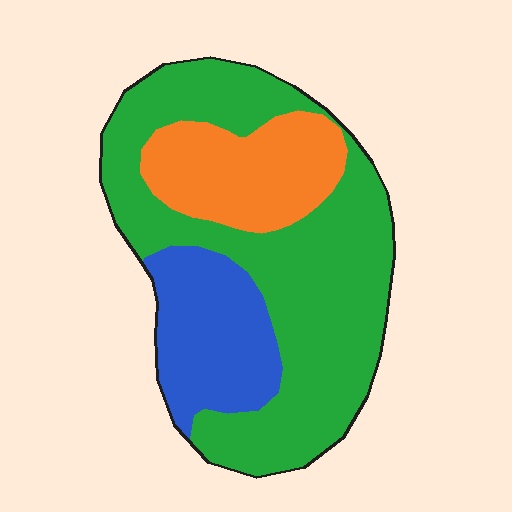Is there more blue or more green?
Green.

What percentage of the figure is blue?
Blue covers about 20% of the figure.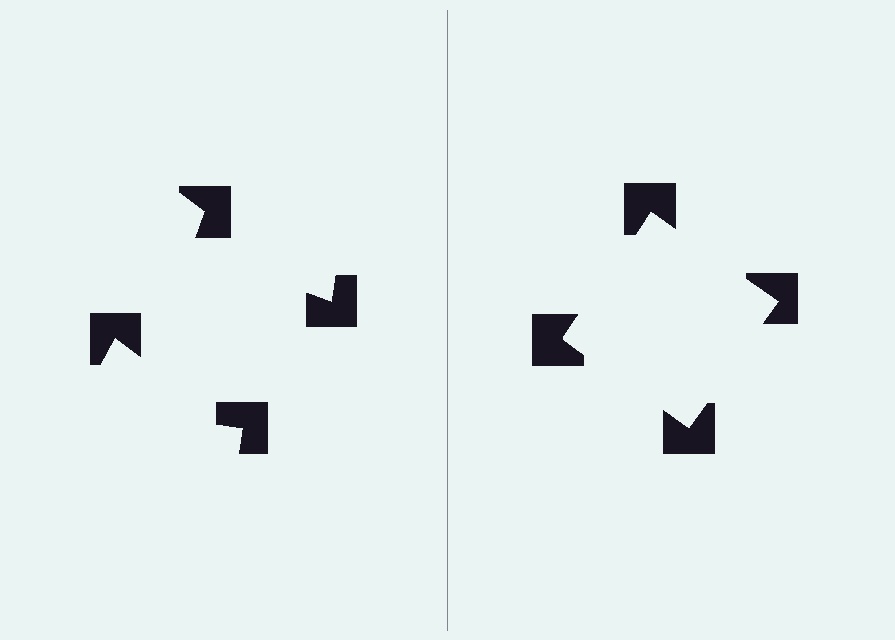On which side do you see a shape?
An illusory square appears on the right side. On the left side the wedge cuts are rotated, so no coherent shape forms.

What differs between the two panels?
The notched squares are positioned identically on both sides; only the wedge orientations differ. On the right they align to a square; on the left they are misaligned.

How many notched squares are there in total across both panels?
8 — 4 on each side.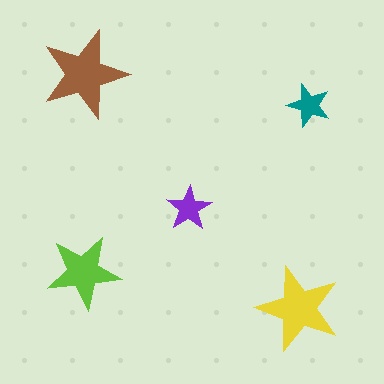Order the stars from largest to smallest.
the brown one, the yellow one, the lime one, the purple one, the teal one.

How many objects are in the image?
There are 5 objects in the image.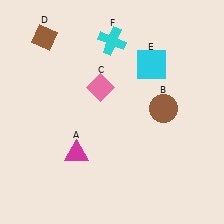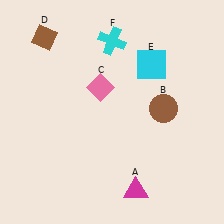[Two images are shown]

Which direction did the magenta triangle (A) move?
The magenta triangle (A) moved right.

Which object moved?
The magenta triangle (A) moved right.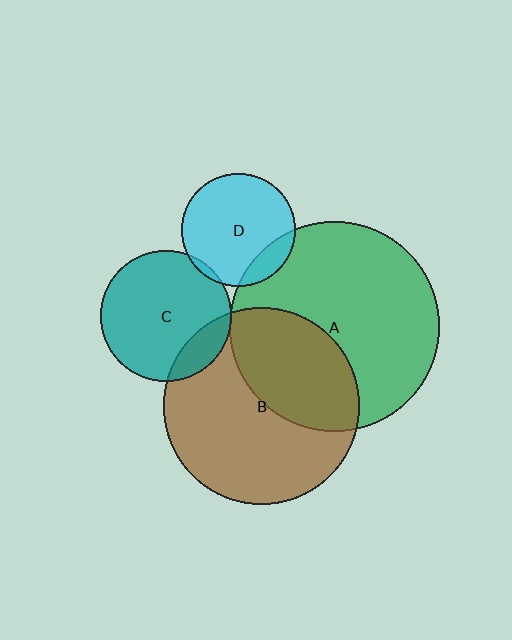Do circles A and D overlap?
Yes.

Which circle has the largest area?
Circle A (green).